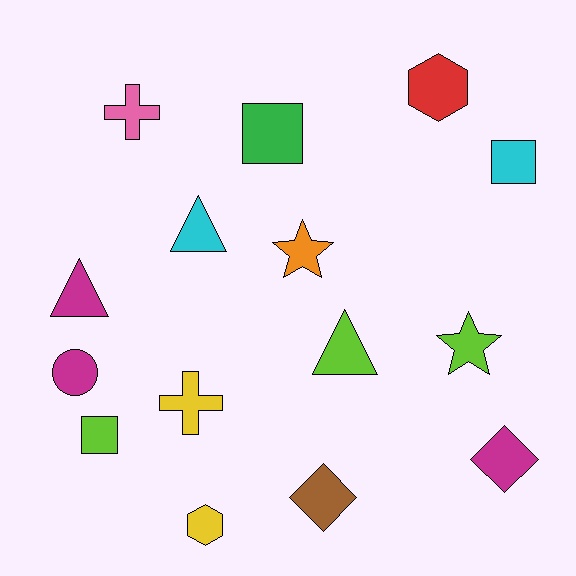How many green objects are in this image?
There is 1 green object.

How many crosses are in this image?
There are 2 crosses.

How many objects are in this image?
There are 15 objects.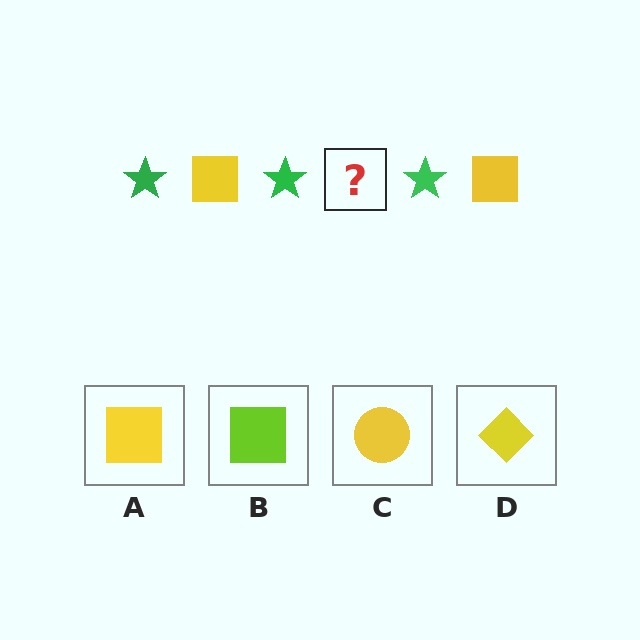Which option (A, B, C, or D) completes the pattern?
A.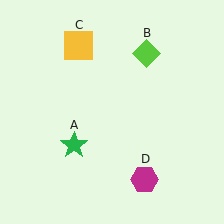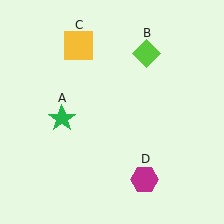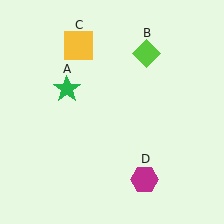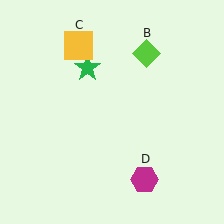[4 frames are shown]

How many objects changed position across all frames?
1 object changed position: green star (object A).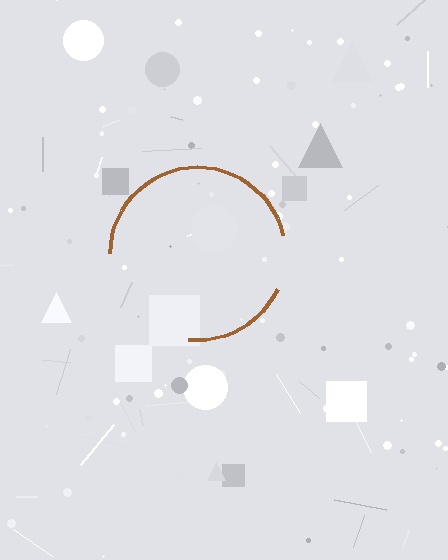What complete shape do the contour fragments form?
The contour fragments form a circle.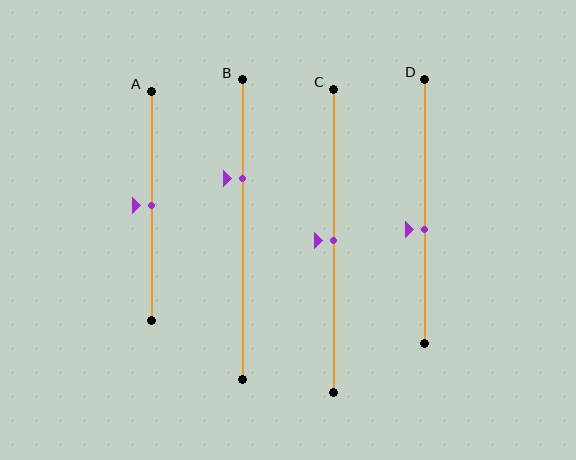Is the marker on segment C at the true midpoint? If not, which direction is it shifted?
Yes, the marker on segment C is at the true midpoint.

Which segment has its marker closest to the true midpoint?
Segment A has its marker closest to the true midpoint.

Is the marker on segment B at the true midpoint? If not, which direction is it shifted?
No, the marker on segment B is shifted upward by about 17% of the segment length.